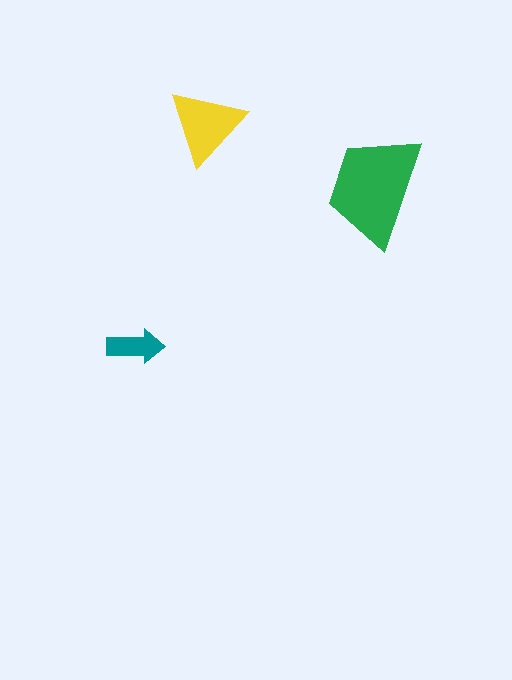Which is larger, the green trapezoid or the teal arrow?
The green trapezoid.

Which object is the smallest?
The teal arrow.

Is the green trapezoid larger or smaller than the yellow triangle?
Larger.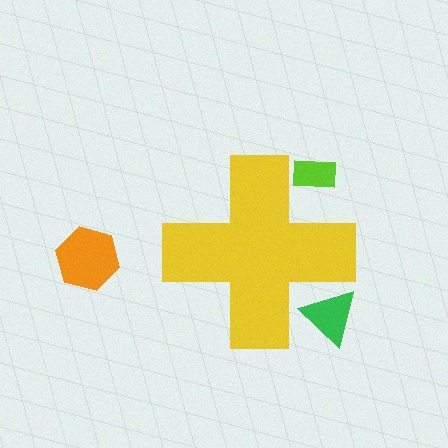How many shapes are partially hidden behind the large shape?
2 shapes are partially hidden.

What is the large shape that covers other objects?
A yellow cross.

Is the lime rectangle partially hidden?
Yes, the lime rectangle is partially hidden behind the yellow cross.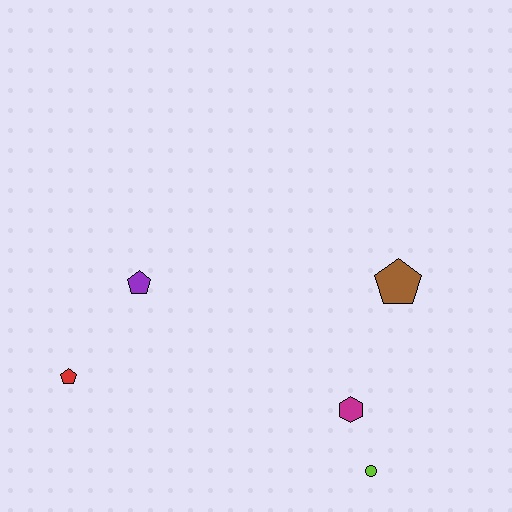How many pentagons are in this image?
There are 3 pentagons.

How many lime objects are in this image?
There is 1 lime object.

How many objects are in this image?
There are 5 objects.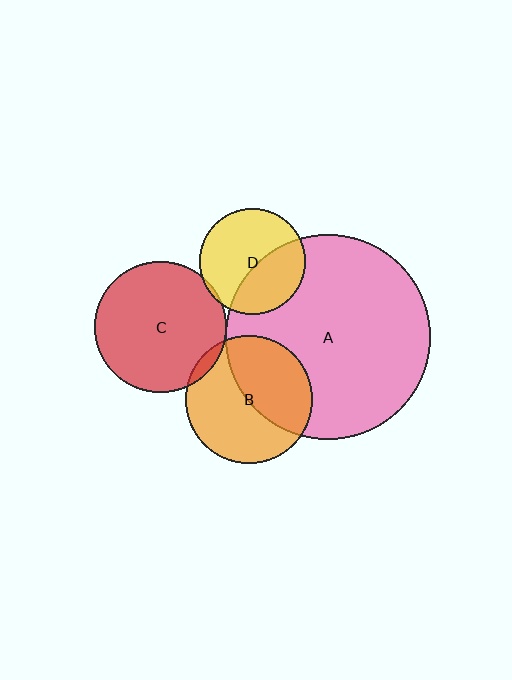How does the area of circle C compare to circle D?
Approximately 1.5 times.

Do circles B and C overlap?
Yes.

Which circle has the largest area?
Circle A (pink).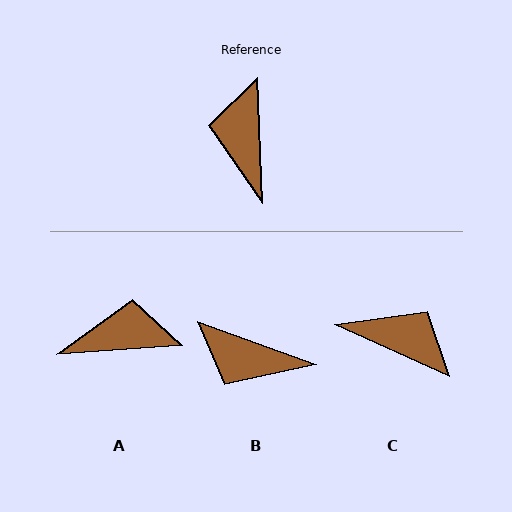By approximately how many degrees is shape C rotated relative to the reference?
Approximately 117 degrees clockwise.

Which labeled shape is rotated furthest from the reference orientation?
C, about 117 degrees away.